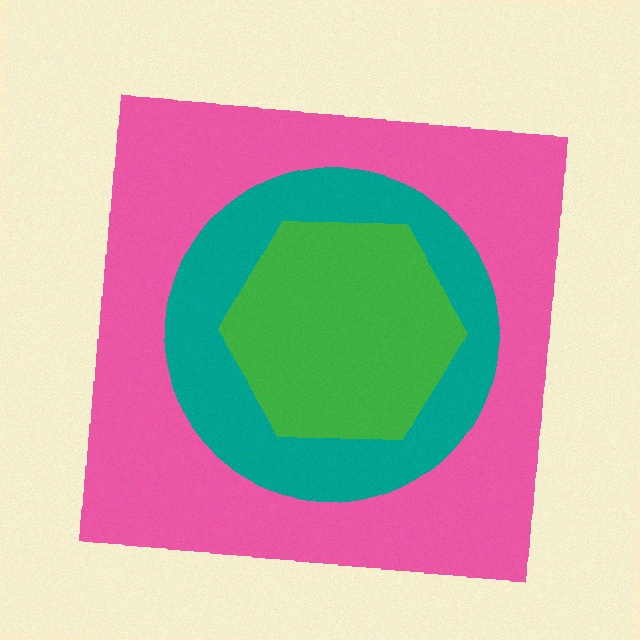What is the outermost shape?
The pink square.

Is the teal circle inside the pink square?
Yes.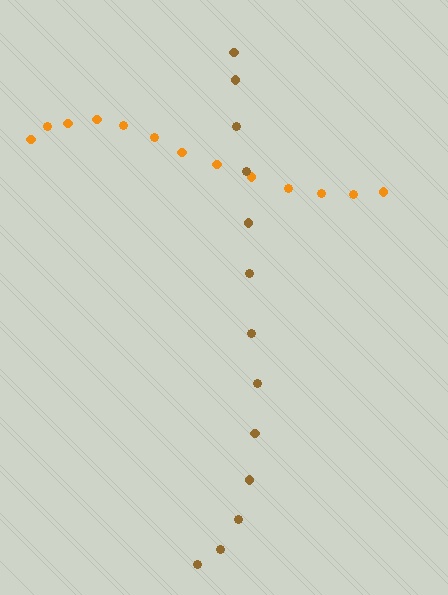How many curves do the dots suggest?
There are 2 distinct paths.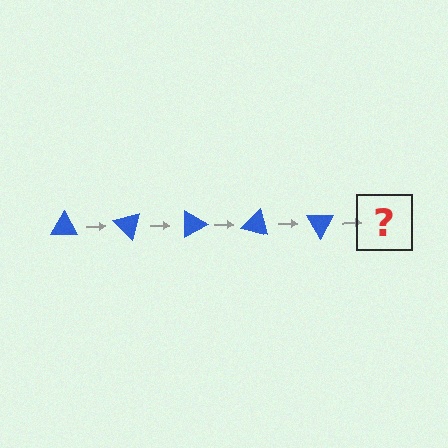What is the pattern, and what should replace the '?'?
The pattern is that the triangle rotates 45 degrees each step. The '?' should be a blue triangle rotated 225 degrees.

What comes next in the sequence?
The next element should be a blue triangle rotated 225 degrees.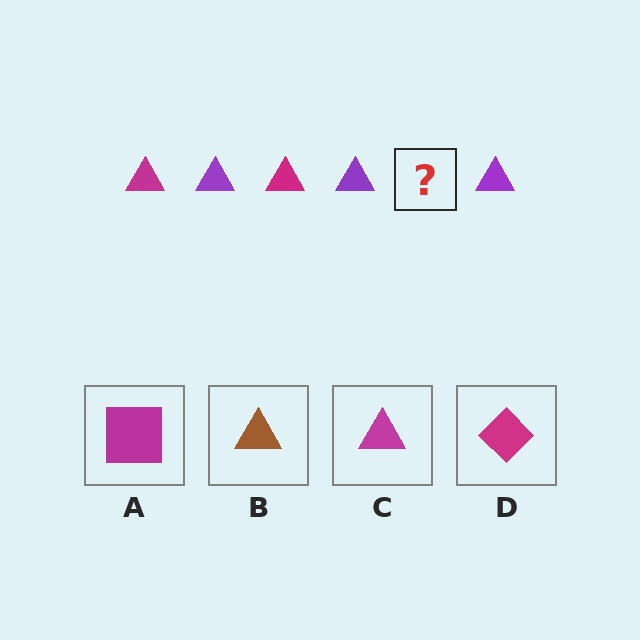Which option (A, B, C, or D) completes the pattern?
C.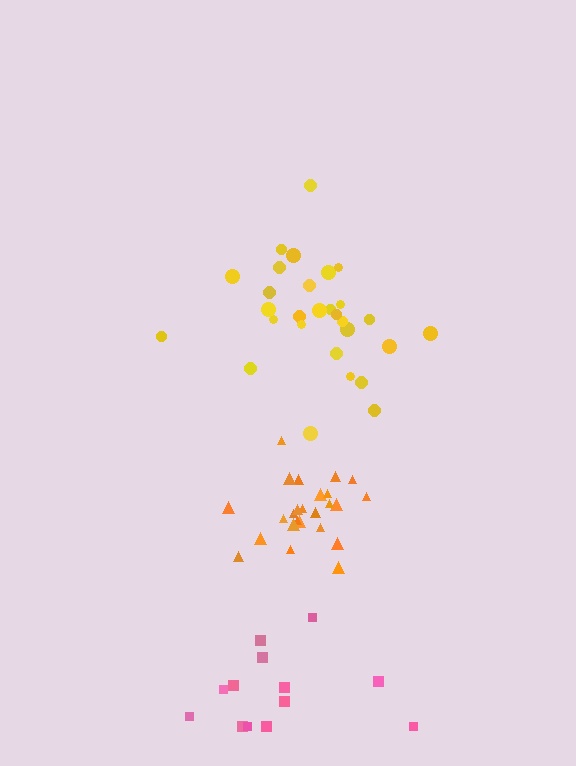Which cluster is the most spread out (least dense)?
Pink.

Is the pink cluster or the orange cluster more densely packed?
Orange.